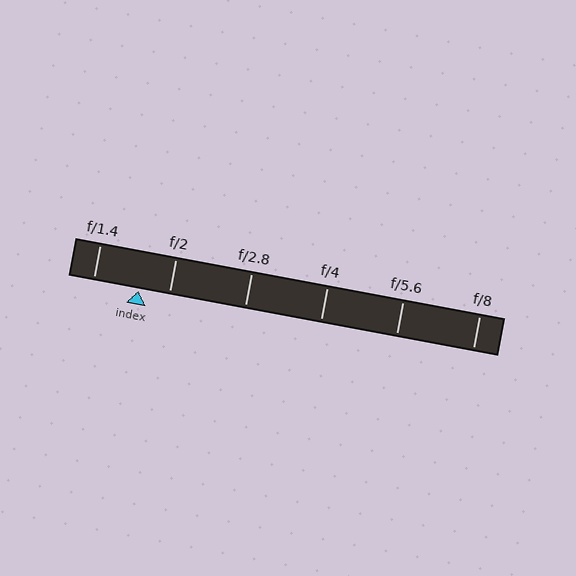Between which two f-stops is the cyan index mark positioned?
The index mark is between f/1.4 and f/2.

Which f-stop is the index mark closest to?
The index mark is closest to f/2.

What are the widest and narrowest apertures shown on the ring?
The widest aperture shown is f/1.4 and the narrowest is f/8.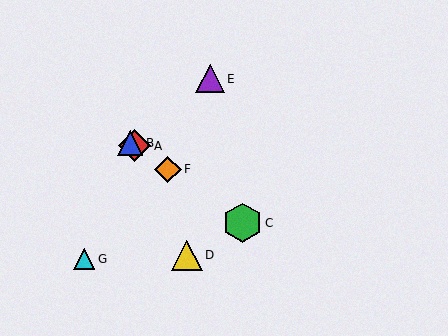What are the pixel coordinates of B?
Object B is at (130, 143).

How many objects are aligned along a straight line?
4 objects (A, B, C, F) are aligned along a straight line.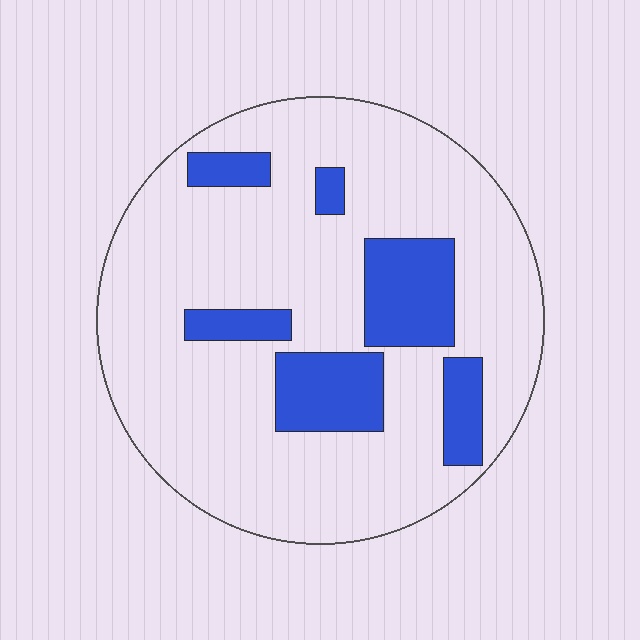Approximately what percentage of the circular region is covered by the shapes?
Approximately 20%.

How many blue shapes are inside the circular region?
6.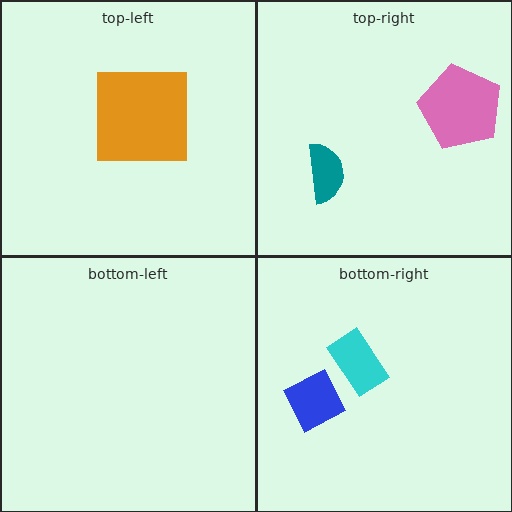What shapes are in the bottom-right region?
The cyan rectangle, the blue diamond.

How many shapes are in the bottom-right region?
2.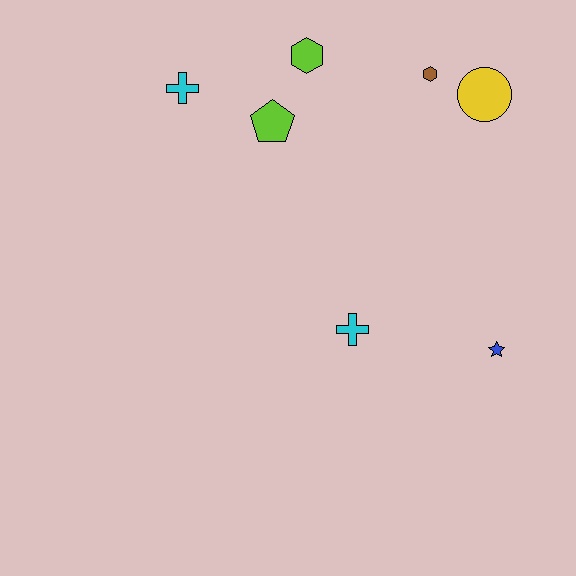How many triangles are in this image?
There are no triangles.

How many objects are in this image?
There are 7 objects.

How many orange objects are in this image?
There are no orange objects.